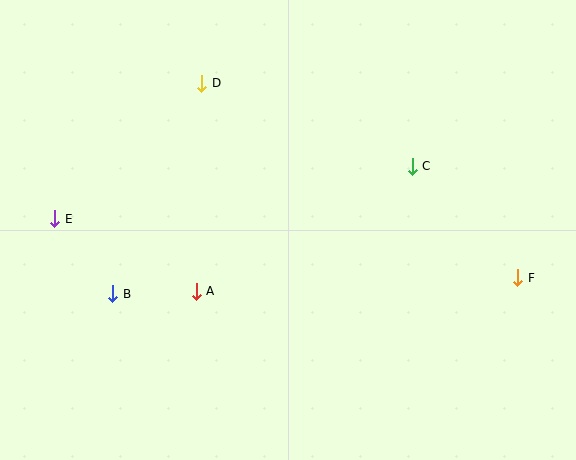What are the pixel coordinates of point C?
Point C is at (412, 166).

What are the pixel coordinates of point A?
Point A is at (196, 291).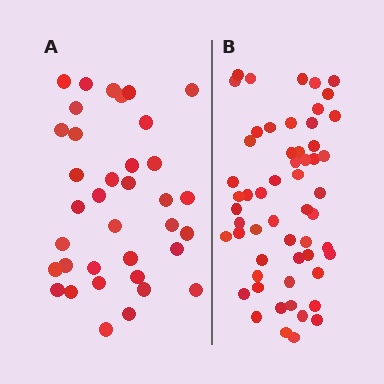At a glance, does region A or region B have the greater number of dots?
Region B (the right region) has more dots.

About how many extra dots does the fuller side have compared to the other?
Region B has approximately 20 more dots than region A.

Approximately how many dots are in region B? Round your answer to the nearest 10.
About 60 dots. (The exact count is 56, which rounds to 60.)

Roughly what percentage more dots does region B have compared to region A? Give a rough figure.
About 55% more.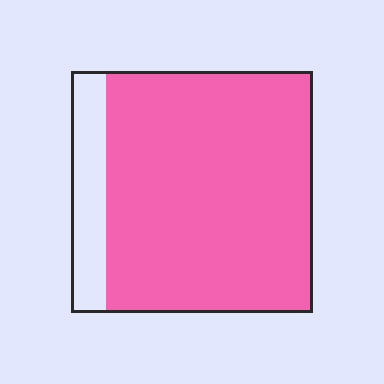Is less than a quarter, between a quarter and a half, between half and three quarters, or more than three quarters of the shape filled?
More than three quarters.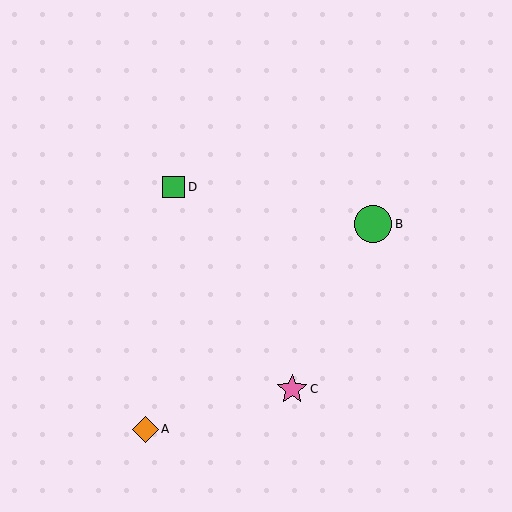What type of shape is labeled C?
Shape C is a pink star.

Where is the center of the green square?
The center of the green square is at (174, 187).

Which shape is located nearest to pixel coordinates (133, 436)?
The orange diamond (labeled A) at (145, 429) is nearest to that location.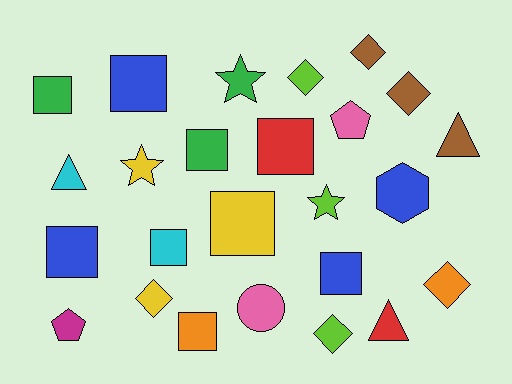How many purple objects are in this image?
There are no purple objects.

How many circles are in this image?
There is 1 circle.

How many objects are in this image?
There are 25 objects.